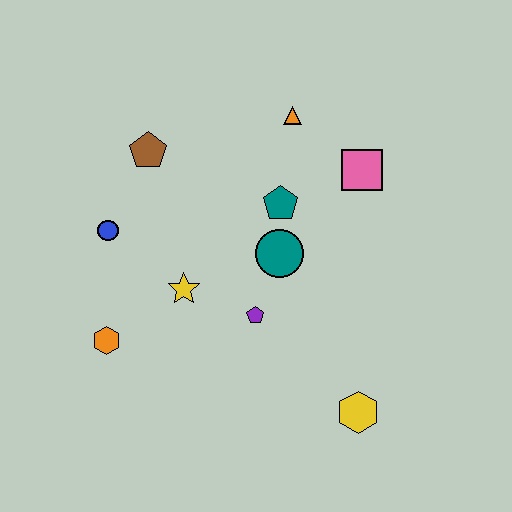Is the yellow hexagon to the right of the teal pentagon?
Yes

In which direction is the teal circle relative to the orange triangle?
The teal circle is below the orange triangle.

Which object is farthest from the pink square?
The orange hexagon is farthest from the pink square.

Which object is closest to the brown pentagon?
The blue circle is closest to the brown pentagon.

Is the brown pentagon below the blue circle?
No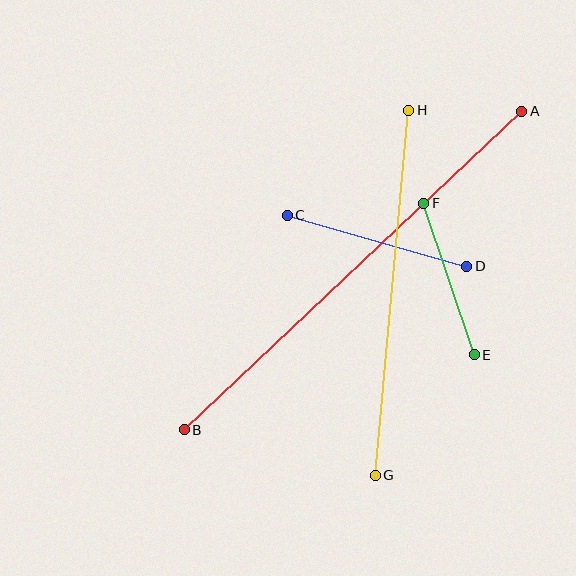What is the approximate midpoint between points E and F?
The midpoint is at approximately (449, 279) pixels.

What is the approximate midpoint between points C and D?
The midpoint is at approximately (377, 241) pixels.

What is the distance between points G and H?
The distance is approximately 367 pixels.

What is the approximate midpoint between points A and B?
The midpoint is at approximately (353, 270) pixels.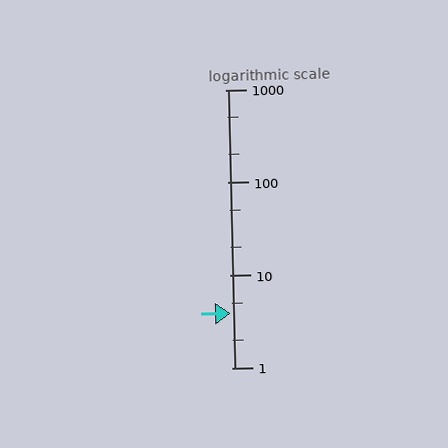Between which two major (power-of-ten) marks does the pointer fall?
The pointer is between 1 and 10.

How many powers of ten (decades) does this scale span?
The scale spans 3 decades, from 1 to 1000.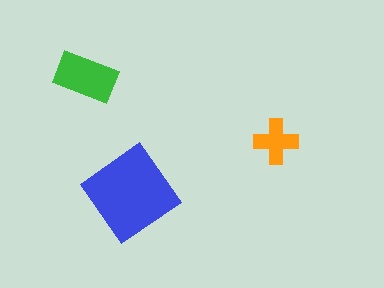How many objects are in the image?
There are 3 objects in the image.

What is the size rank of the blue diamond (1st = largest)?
1st.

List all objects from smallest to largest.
The orange cross, the green rectangle, the blue diamond.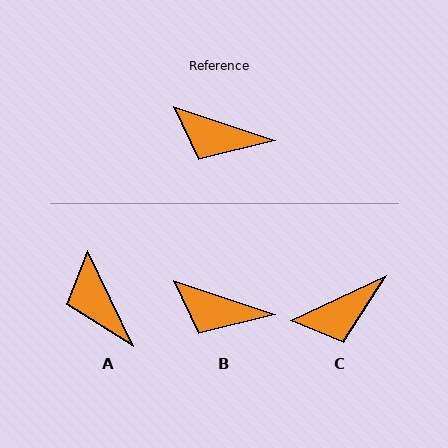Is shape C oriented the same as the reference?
No, it is off by about 43 degrees.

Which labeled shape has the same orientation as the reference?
B.